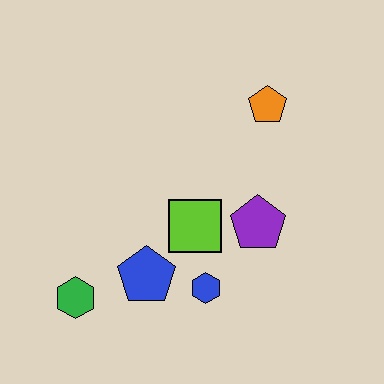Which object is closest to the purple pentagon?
The lime square is closest to the purple pentagon.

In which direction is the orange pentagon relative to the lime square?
The orange pentagon is above the lime square.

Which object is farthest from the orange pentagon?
The green hexagon is farthest from the orange pentagon.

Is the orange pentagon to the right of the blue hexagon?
Yes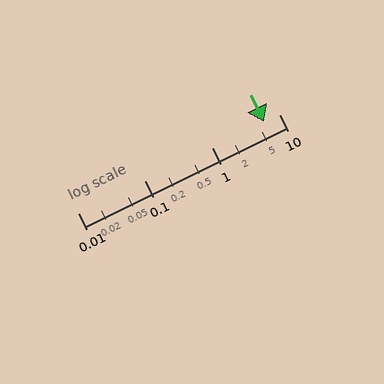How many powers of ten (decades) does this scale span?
The scale spans 3 decades, from 0.01 to 10.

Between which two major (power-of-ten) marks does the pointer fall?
The pointer is between 1 and 10.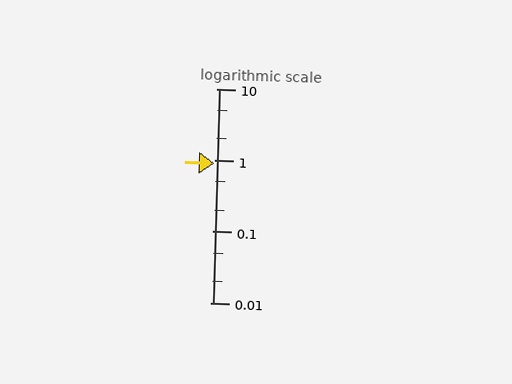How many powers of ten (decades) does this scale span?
The scale spans 3 decades, from 0.01 to 10.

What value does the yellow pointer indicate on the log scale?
The pointer indicates approximately 0.89.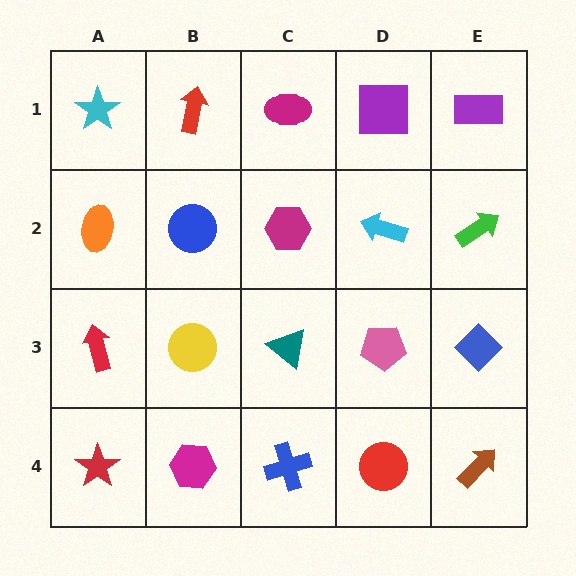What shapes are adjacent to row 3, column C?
A magenta hexagon (row 2, column C), a blue cross (row 4, column C), a yellow circle (row 3, column B), a pink pentagon (row 3, column D).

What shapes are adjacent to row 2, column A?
A cyan star (row 1, column A), a red arrow (row 3, column A), a blue circle (row 2, column B).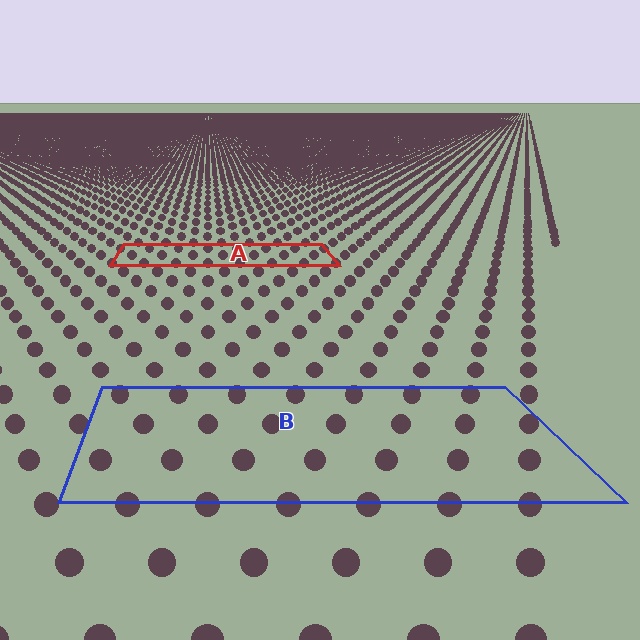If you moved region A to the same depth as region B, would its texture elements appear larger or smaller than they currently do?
They would appear larger. At a closer depth, the same texture elements are projected at a bigger on-screen size.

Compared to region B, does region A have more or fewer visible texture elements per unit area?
Region A has more texture elements per unit area — they are packed more densely because it is farther away.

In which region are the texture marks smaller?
The texture marks are smaller in region A, because it is farther away.